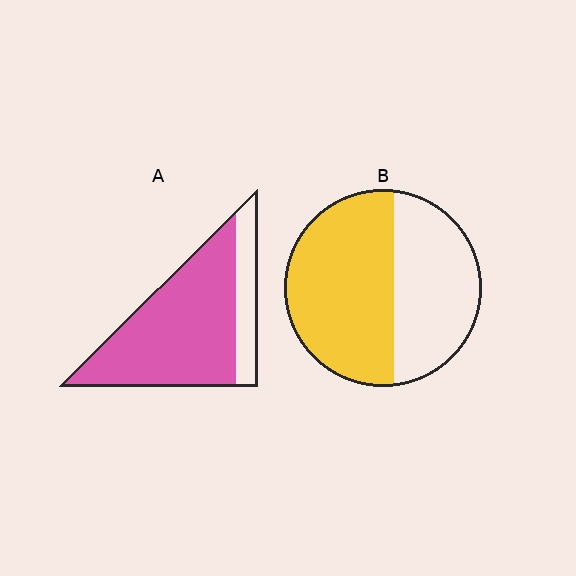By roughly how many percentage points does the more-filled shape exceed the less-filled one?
By roughly 20 percentage points (A over B).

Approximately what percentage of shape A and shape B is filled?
A is approximately 80% and B is approximately 55%.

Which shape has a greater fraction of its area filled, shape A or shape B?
Shape A.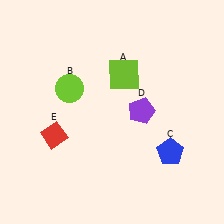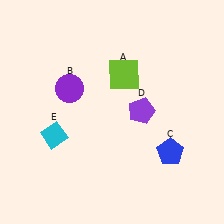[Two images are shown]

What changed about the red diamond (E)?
In Image 1, E is red. In Image 2, it changed to cyan.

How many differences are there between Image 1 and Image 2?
There are 2 differences between the two images.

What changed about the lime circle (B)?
In Image 1, B is lime. In Image 2, it changed to purple.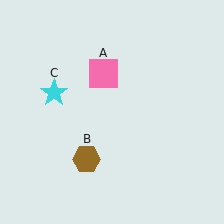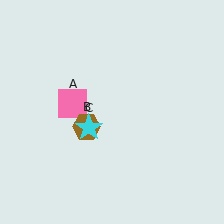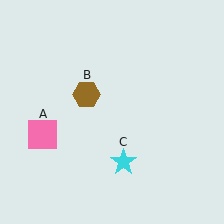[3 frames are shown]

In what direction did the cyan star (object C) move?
The cyan star (object C) moved down and to the right.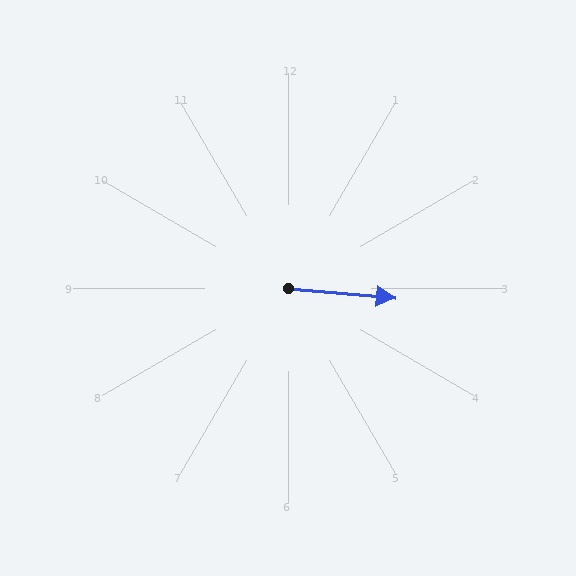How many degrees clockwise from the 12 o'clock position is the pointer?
Approximately 95 degrees.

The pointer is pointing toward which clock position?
Roughly 3 o'clock.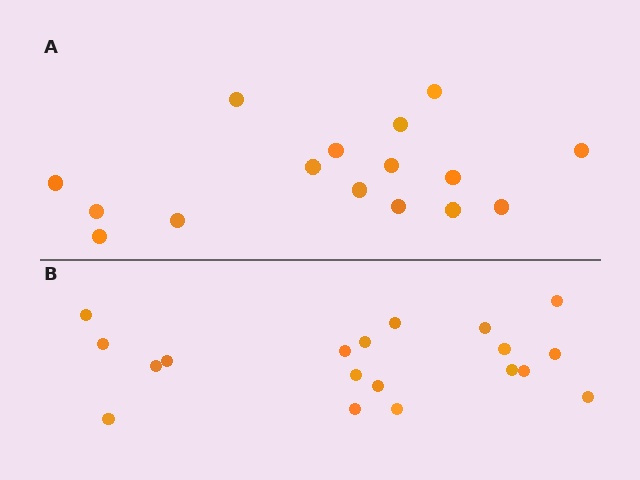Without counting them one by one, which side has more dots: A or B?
Region B (the bottom region) has more dots.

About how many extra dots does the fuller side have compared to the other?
Region B has just a few more — roughly 2 or 3 more dots than region A.